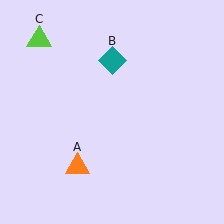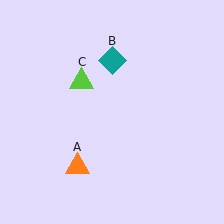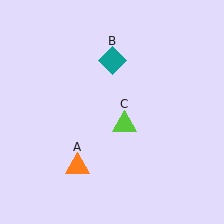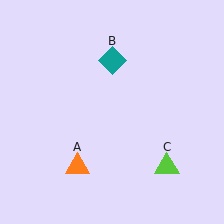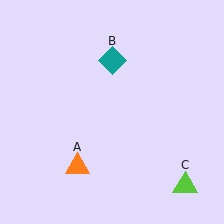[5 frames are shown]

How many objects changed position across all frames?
1 object changed position: lime triangle (object C).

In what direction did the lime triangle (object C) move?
The lime triangle (object C) moved down and to the right.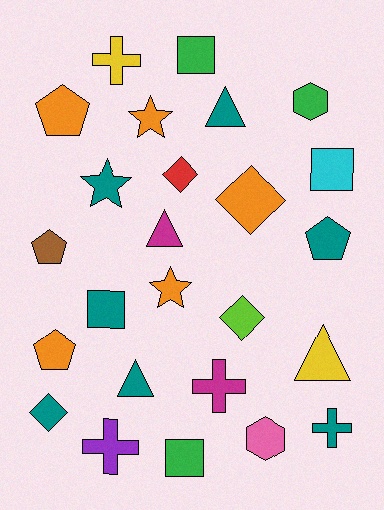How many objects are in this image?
There are 25 objects.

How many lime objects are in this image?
There is 1 lime object.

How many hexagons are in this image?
There are 2 hexagons.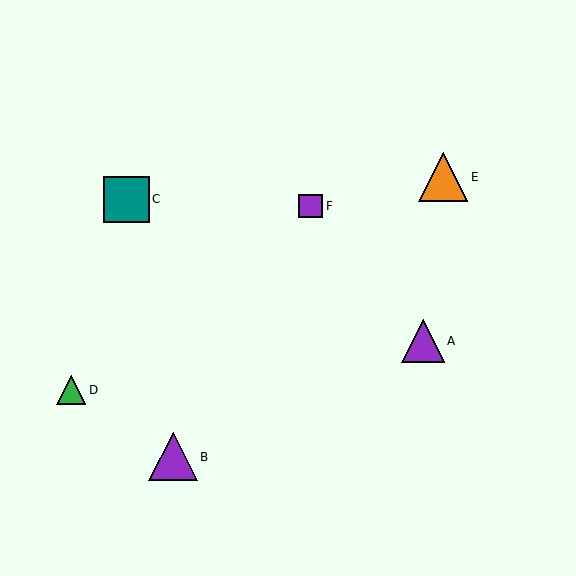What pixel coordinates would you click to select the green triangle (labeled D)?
Click at (71, 390) to select the green triangle D.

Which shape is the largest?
The orange triangle (labeled E) is the largest.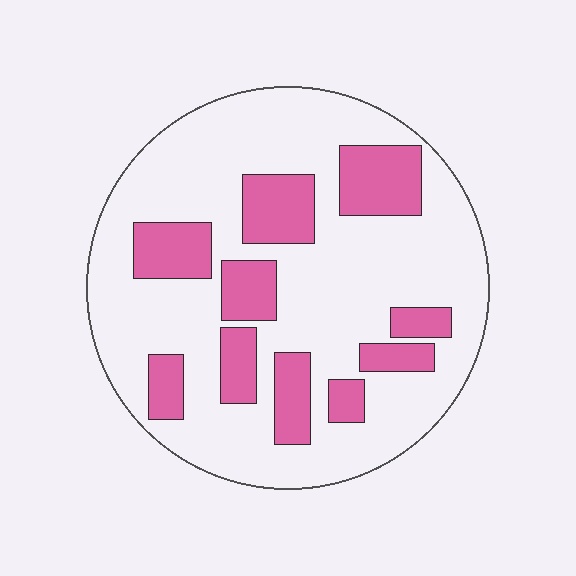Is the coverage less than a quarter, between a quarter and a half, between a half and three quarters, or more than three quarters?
Between a quarter and a half.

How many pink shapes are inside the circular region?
10.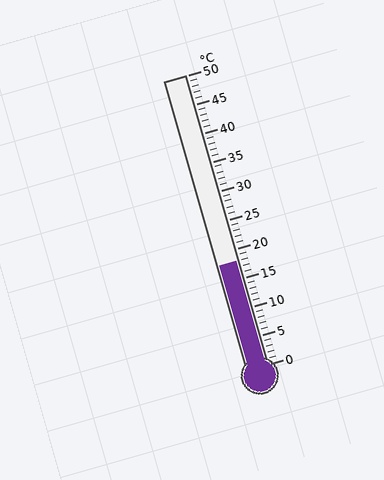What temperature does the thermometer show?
The thermometer shows approximately 18°C.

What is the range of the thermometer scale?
The thermometer scale ranges from 0°C to 50°C.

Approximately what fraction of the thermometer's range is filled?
The thermometer is filled to approximately 35% of its range.